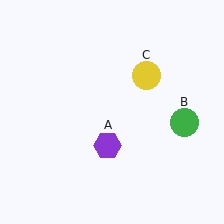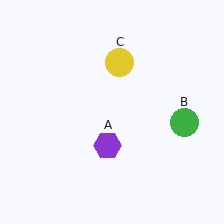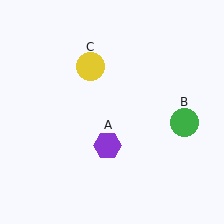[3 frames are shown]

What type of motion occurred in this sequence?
The yellow circle (object C) rotated counterclockwise around the center of the scene.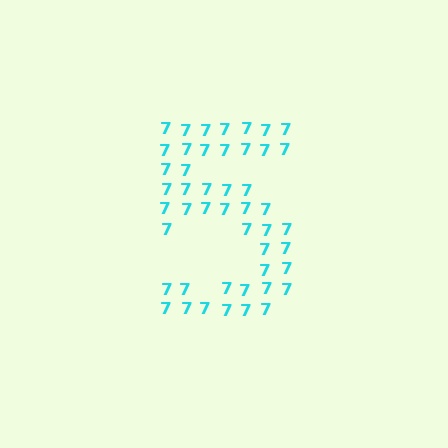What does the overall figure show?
The overall figure shows the digit 5.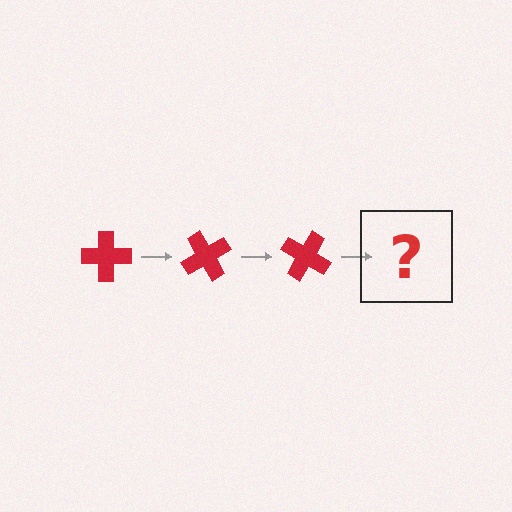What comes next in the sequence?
The next element should be a red cross rotated 180 degrees.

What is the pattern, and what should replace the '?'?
The pattern is that the cross rotates 60 degrees each step. The '?' should be a red cross rotated 180 degrees.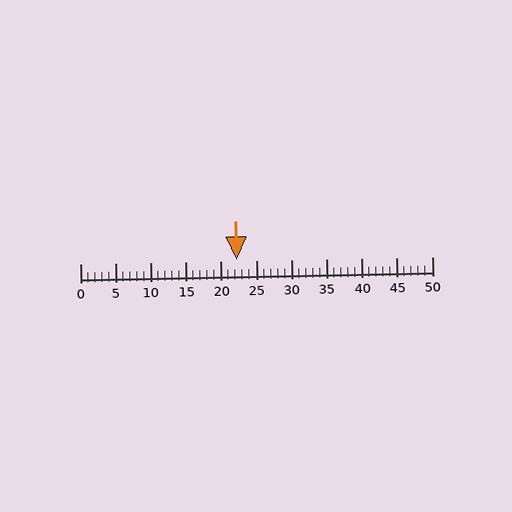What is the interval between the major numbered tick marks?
The major tick marks are spaced 5 units apart.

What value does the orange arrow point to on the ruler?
The orange arrow points to approximately 22.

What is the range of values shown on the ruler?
The ruler shows values from 0 to 50.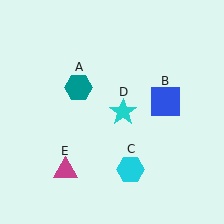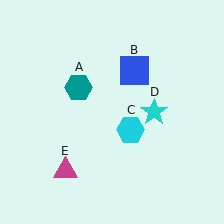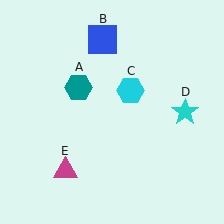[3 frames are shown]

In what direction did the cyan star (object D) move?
The cyan star (object D) moved right.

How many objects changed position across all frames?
3 objects changed position: blue square (object B), cyan hexagon (object C), cyan star (object D).